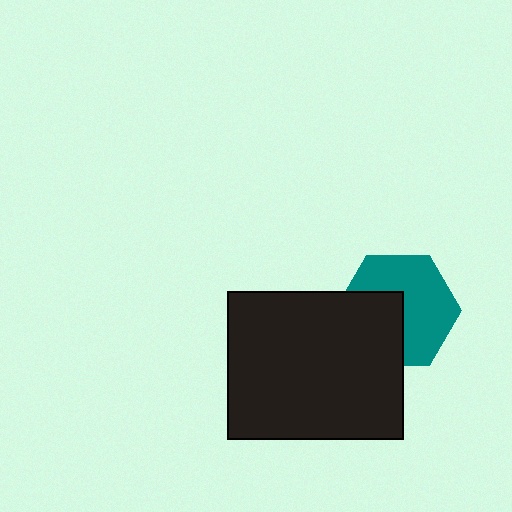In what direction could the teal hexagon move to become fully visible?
The teal hexagon could move toward the upper-right. That would shift it out from behind the black rectangle entirely.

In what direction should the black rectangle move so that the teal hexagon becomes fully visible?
The black rectangle should move toward the lower-left. That is the shortest direction to clear the overlap and leave the teal hexagon fully visible.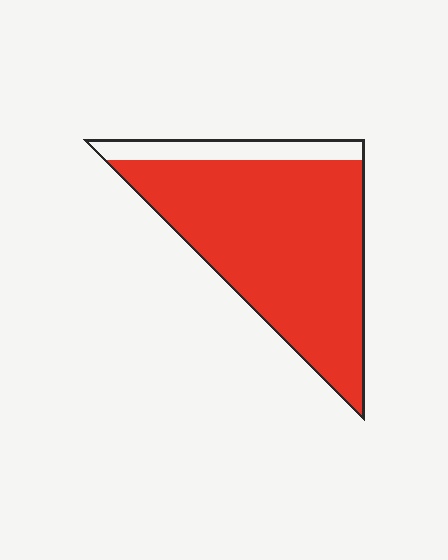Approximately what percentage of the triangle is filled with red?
Approximately 85%.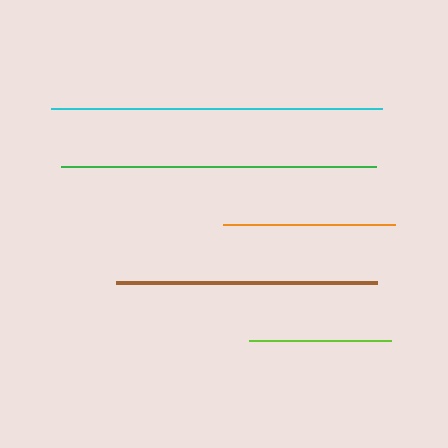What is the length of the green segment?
The green segment is approximately 314 pixels long.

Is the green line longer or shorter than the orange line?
The green line is longer than the orange line.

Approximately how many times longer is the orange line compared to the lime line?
The orange line is approximately 1.2 times the length of the lime line.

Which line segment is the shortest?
The lime line is the shortest at approximately 142 pixels.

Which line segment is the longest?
The cyan line is the longest at approximately 331 pixels.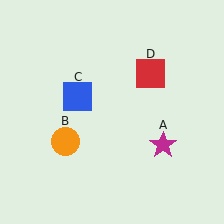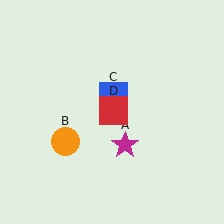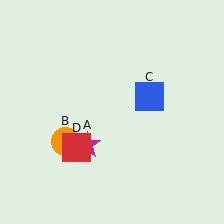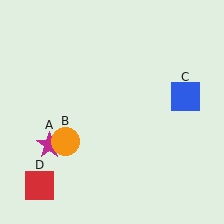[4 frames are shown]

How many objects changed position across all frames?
3 objects changed position: magenta star (object A), blue square (object C), red square (object D).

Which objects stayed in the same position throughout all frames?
Orange circle (object B) remained stationary.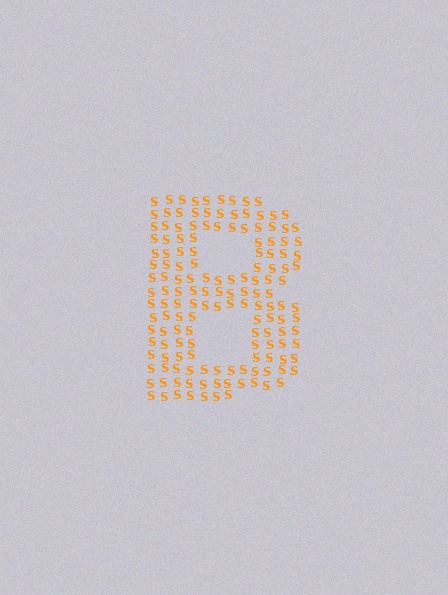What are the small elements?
The small elements are letter S's.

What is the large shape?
The large shape is the letter B.